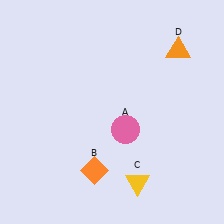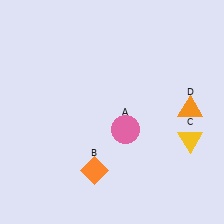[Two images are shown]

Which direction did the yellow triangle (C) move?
The yellow triangle (C) moved right.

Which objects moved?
The objects that moved are: the yellow triangle (C), the orange triangle (D).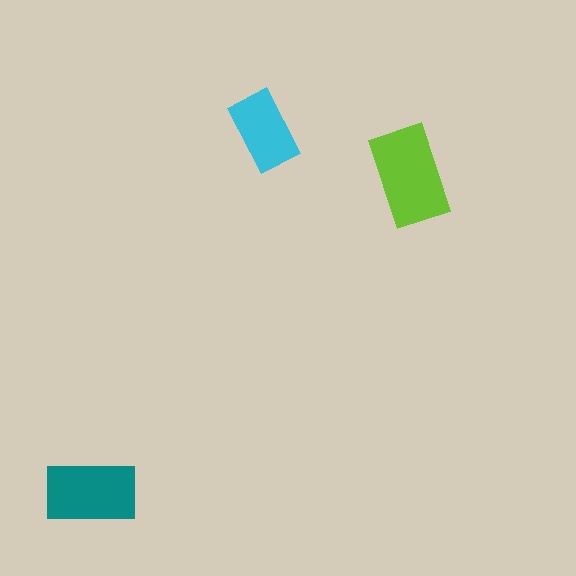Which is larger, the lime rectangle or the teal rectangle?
The lime one.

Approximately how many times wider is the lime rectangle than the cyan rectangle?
About 1.5 times wider.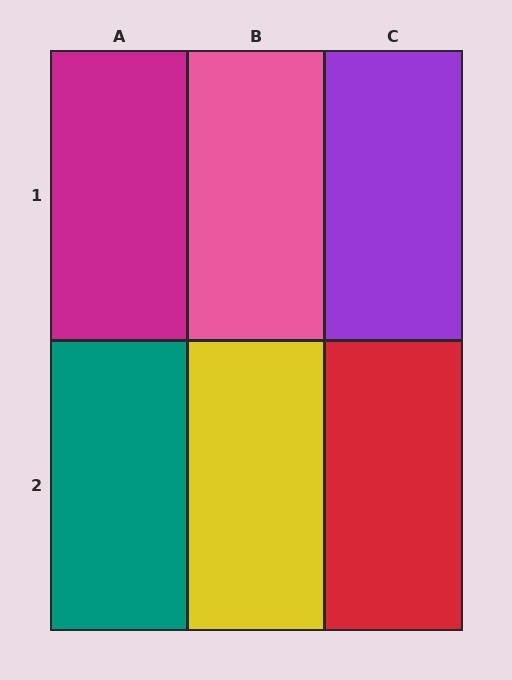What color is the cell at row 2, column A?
Teal.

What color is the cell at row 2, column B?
Yellow.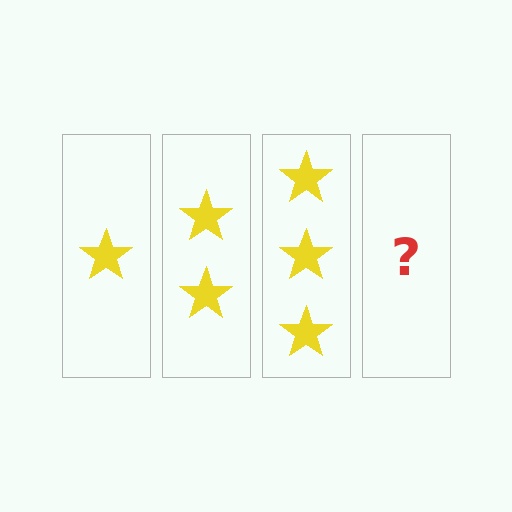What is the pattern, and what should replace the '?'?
The pattern is that each step adds one more star. The '?' should be 4 stars.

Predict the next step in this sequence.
The next step is 4 stars.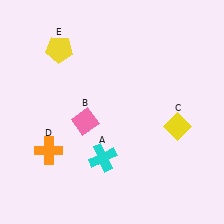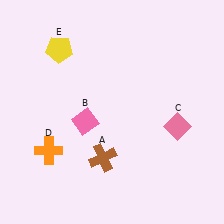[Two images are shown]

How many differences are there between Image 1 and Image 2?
There are 2 differences between the two images.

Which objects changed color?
A changed from cyan to brown. C changed from yellow to pink.